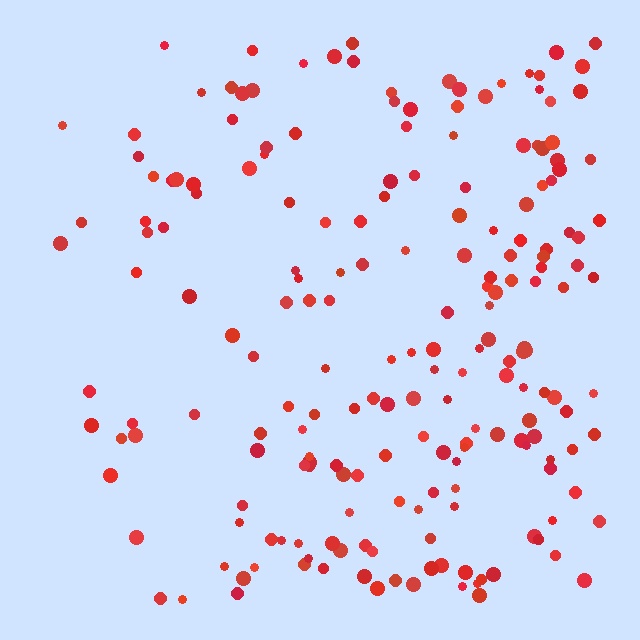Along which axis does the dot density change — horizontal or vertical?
Horizontal.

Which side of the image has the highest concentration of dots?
The right.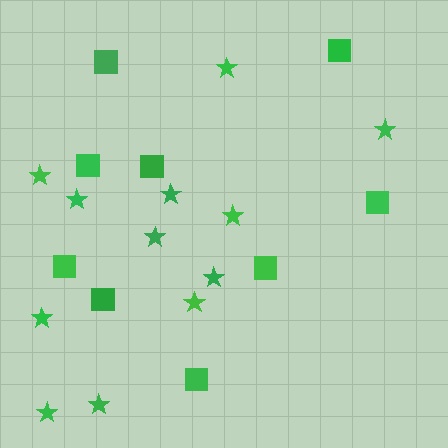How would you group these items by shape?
There are 2 groups: one group of squares (9) and one group of stars (12).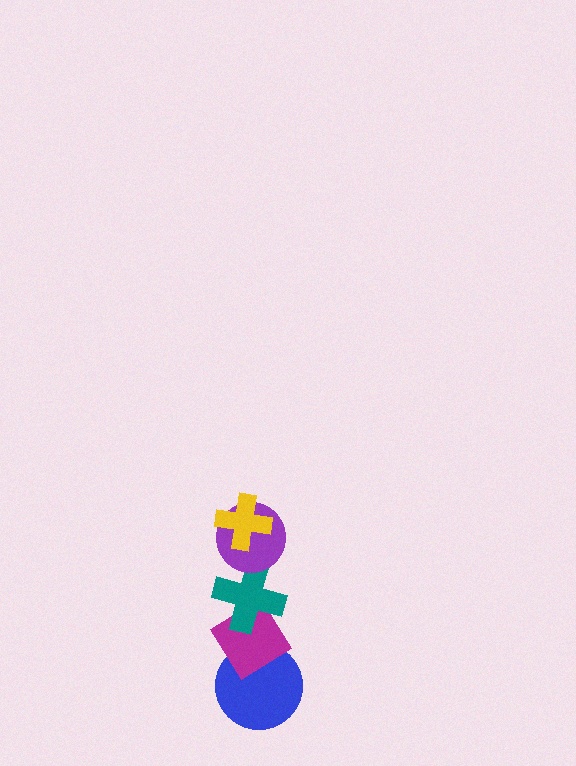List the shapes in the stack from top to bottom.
From top to bottom: the yellow cross, the purple circle, the teal cross, the magenta diamond, the blue circle.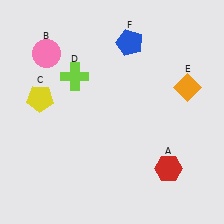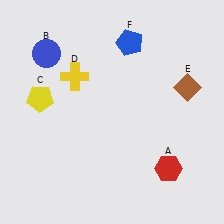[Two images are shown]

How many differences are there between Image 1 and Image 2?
There are 3 differences between the two images.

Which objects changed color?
B changed from pink to blue. D changed from lime to yellow. E changed from orange to brown.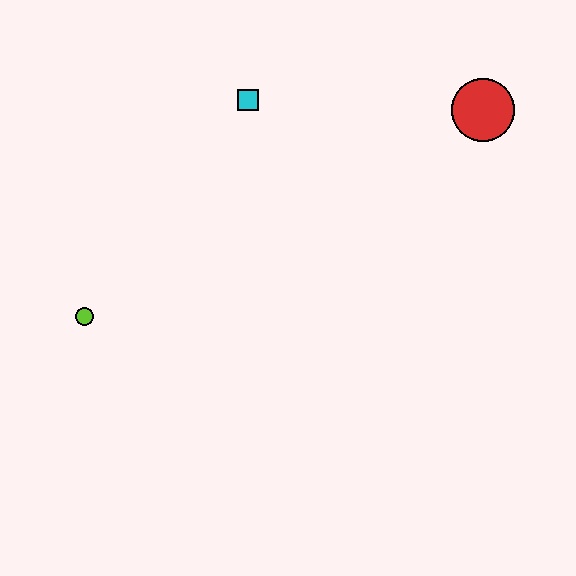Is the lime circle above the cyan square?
No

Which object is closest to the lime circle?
The cyan square is closest to the lime circle.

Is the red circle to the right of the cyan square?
Yes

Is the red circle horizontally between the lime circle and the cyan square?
No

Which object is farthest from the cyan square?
The lime circle is farthest from the cyan square.